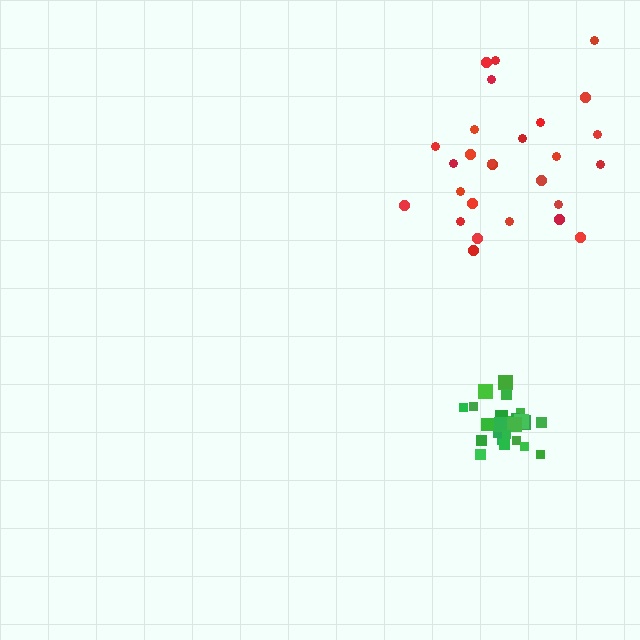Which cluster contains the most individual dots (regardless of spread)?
Red (27).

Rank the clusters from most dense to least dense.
green, red.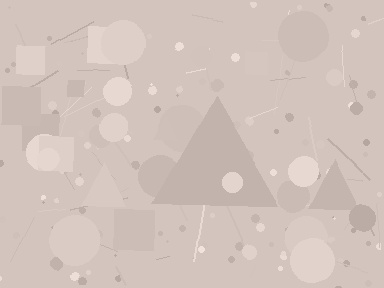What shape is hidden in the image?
A triangle is hidden in the image.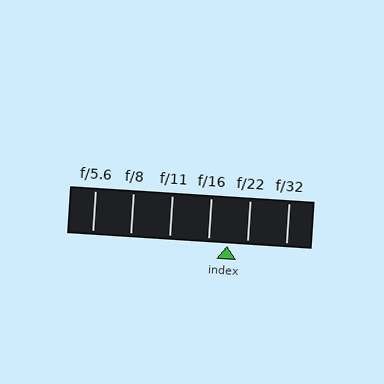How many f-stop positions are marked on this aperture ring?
There are 6 f-stop positions marked.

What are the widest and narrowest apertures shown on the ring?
The widest aperture shown is f/5.6 and the narrowest is f/32.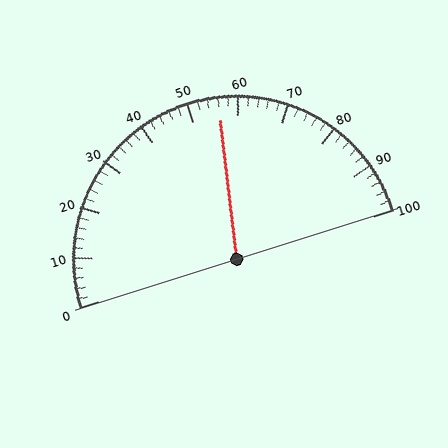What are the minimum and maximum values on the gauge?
The gauge ranges from 0 to 100.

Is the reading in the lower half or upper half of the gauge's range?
The reading is in the upper half of the range (0 to 100).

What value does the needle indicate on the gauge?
The needle indicates approximately 56.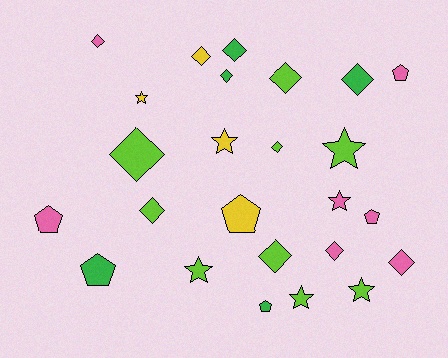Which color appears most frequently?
Lime, with 9 objects.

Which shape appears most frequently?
Diamond, with 12 objects.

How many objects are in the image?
There are 25 objects.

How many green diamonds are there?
There are 3 green diamonds.